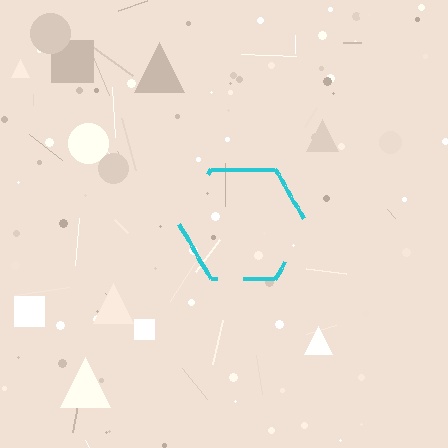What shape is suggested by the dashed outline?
The dashed outline suggests a hexagon.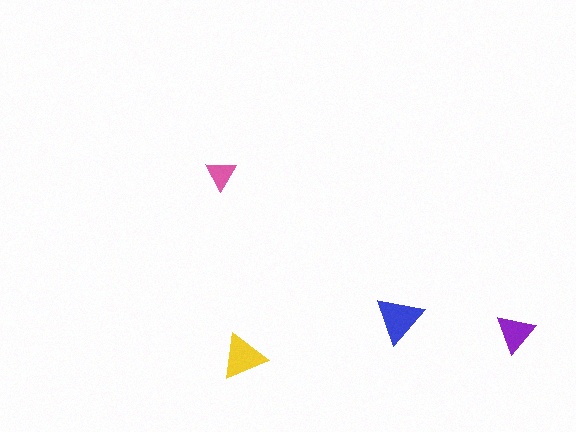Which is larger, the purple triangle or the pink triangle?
The purple one.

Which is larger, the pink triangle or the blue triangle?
The blue one.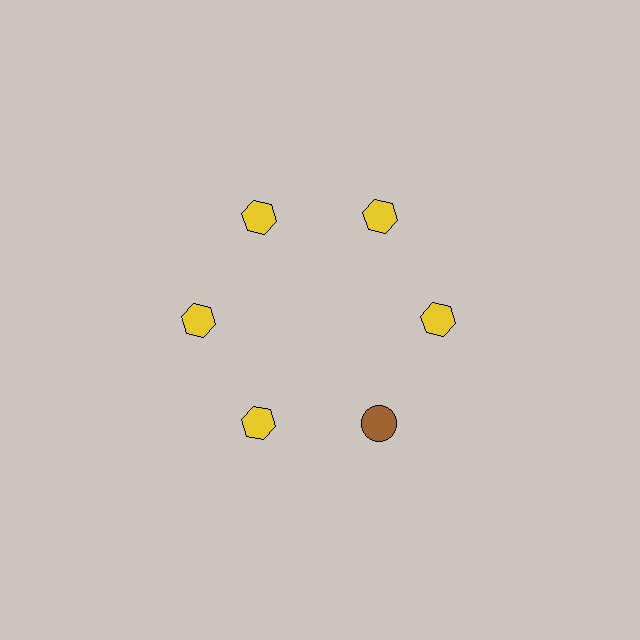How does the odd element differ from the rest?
It differs in both color (brown instead of yellow) and shape (circle instead of hexagon).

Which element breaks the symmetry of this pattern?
The brown circle at roughly the 5 o'clock position breaks the symmetry. All other shapes are yellow hexagons.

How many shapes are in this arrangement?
There are 6 shapes arranged in a ring pattern.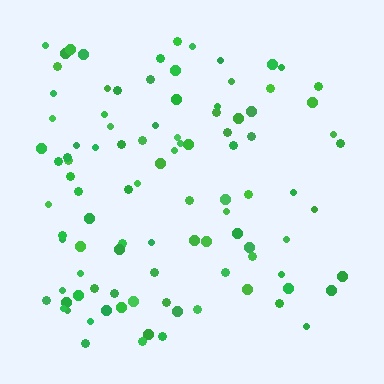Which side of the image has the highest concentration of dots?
The left.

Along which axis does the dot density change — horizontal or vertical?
Horizontal.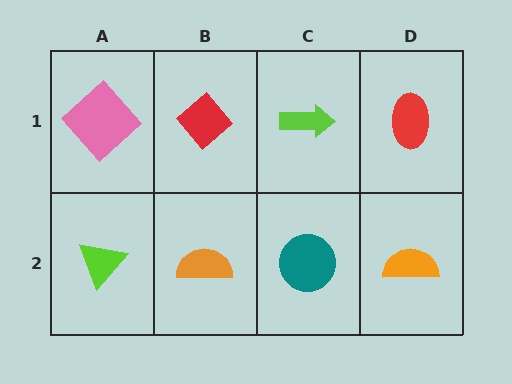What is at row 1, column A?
A pink diamond.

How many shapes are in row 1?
4 shapes.